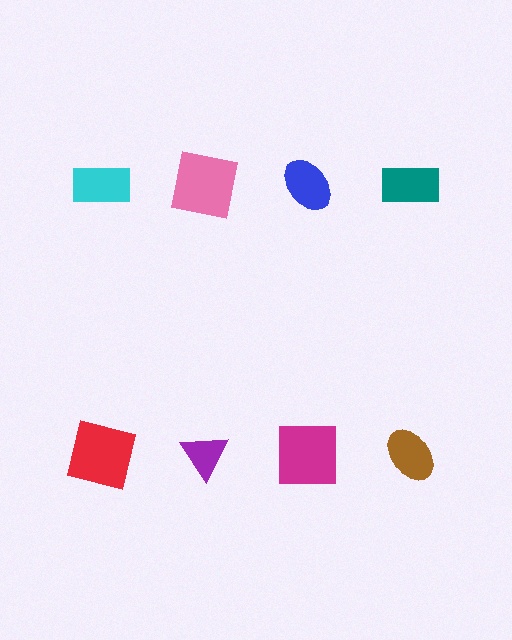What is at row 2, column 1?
A red square.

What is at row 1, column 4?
A teal rectangle.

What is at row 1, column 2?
A pink square.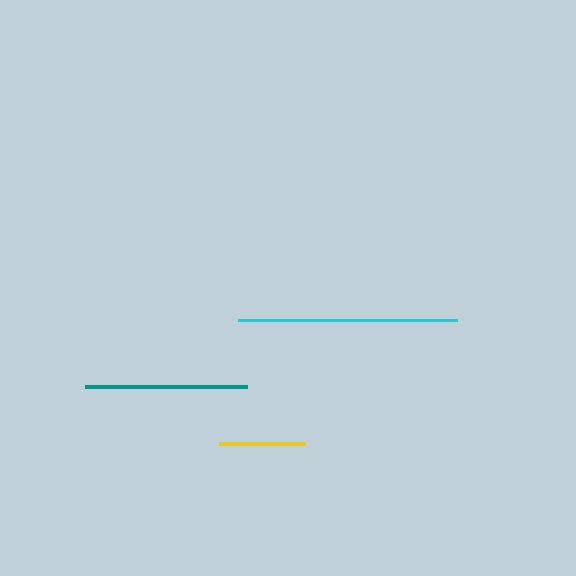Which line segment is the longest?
The cyan line is the longest at approximately 220 pixels.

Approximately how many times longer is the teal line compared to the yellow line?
The teal line is approximately 1.9 times the length of the yellow line.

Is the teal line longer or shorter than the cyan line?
The cyan line is longer than the teal line.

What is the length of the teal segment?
The teal segment is approximately 163 pixels long.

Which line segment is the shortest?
The yellow line is the shortest at approximately 86 pixels.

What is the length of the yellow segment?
The yellow segment is approximately 86 pixels long.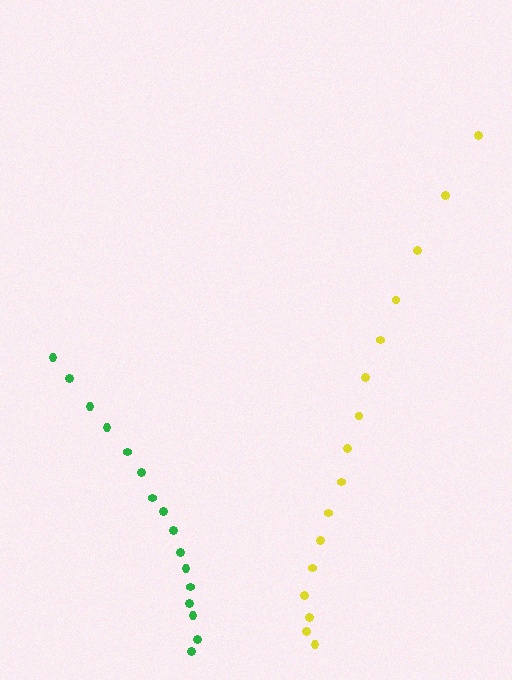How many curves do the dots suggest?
There are 2 distinct paths.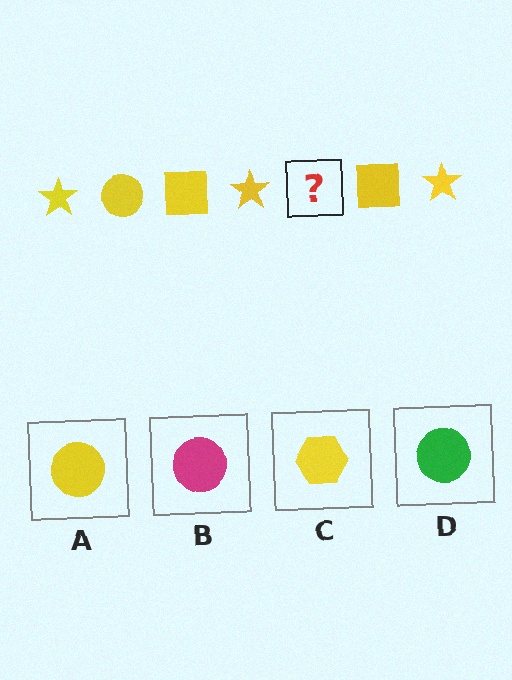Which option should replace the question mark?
Option A.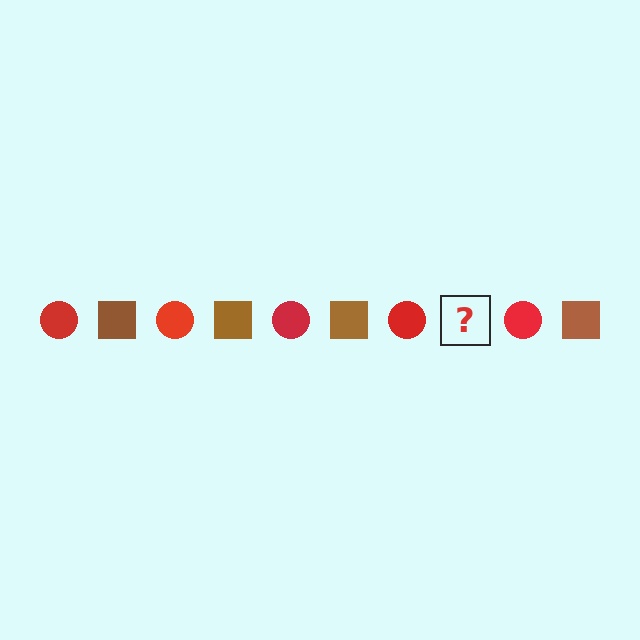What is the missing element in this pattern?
The missing element is a brown square.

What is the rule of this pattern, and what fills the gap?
The rule is that the pattern alternates between red circle and brown square. The gap should be filled with a brown square.